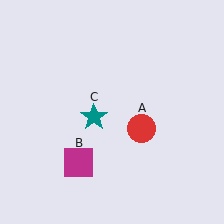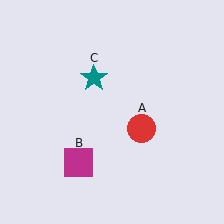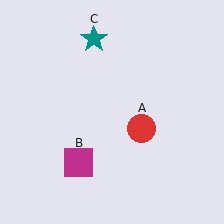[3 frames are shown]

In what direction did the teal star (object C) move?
The teal star (object C) moved up.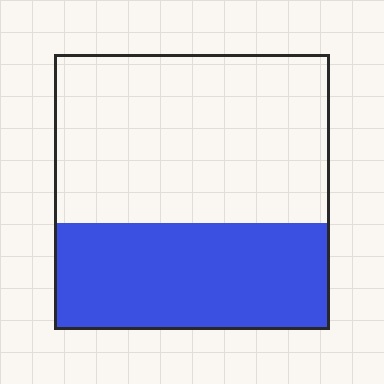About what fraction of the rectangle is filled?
About two fifths (2/5).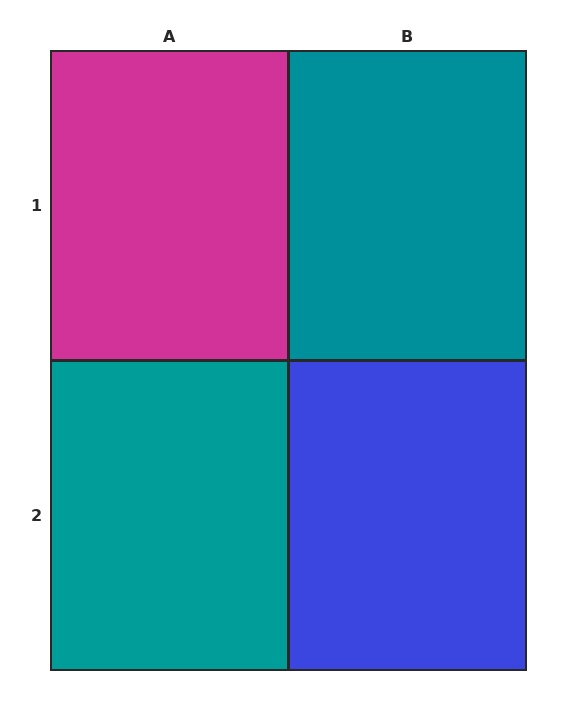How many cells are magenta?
1 cell is magenta.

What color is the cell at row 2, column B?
Blue.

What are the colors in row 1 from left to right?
Magenta, teal.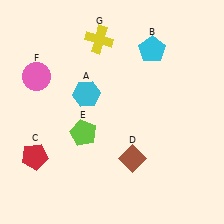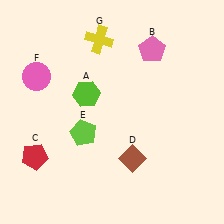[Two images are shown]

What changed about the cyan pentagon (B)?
In Image 1, B is cyan. In Image 2, it changed to pink.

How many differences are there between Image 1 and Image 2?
There are 2 differences between the two images.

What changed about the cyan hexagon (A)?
In Image 1, A is cyan. In Image 2, it changed to lime.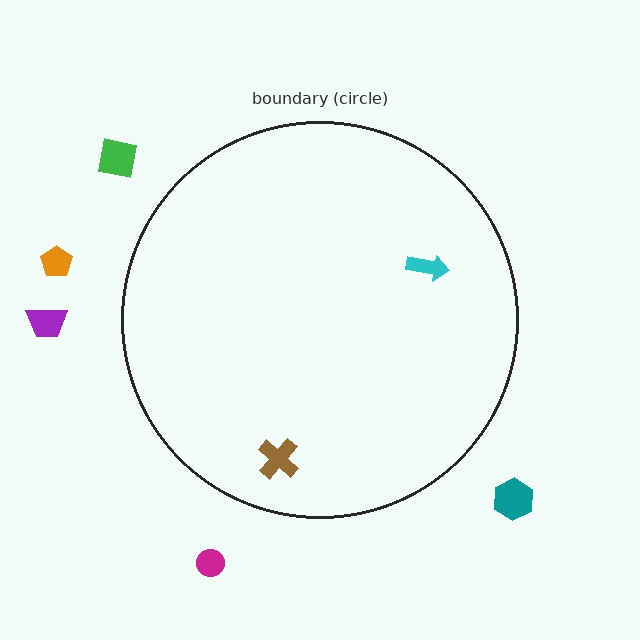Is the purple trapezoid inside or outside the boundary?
Outside.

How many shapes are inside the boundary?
2 inside, 5 outside.